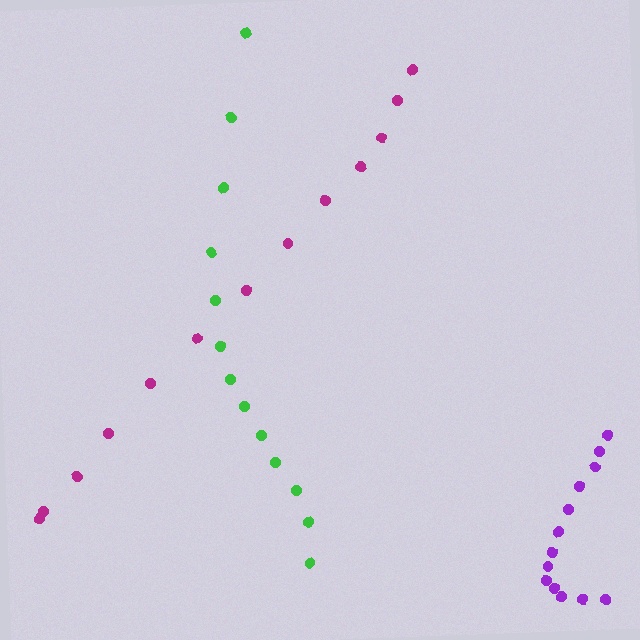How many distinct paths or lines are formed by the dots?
There are 3 distinct paths.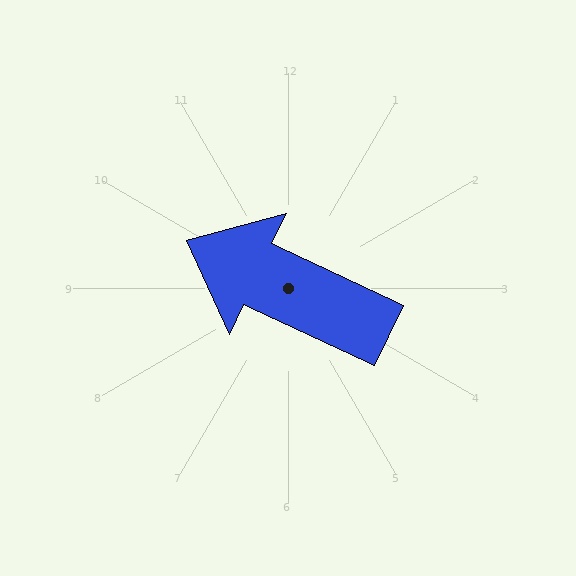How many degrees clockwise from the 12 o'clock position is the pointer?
Approximately 295 degrees.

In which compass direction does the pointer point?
Northwest.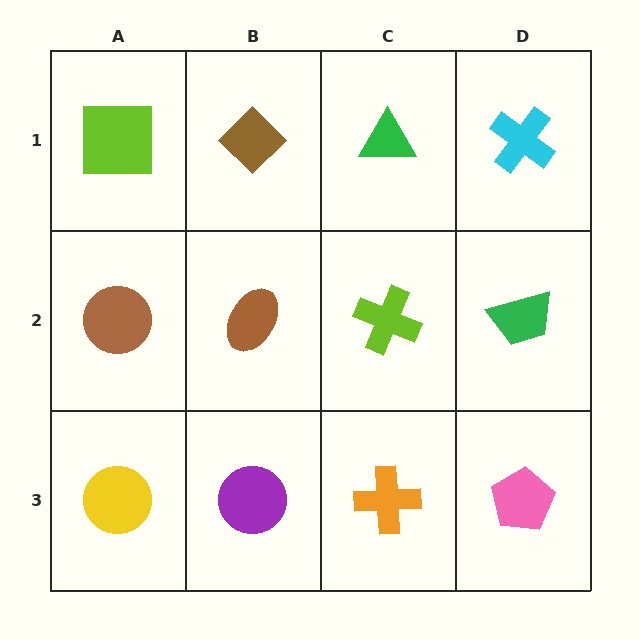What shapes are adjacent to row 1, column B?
A brown ellipse (row 2, column B), a lime square (row 1, column A), a green triangle (row 1, column C).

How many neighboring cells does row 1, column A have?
2.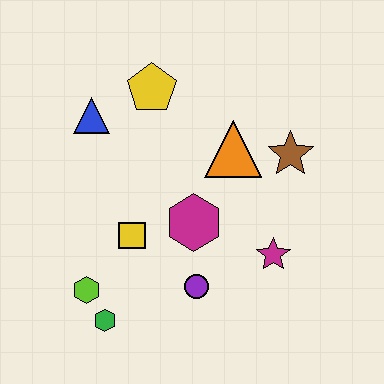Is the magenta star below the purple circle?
No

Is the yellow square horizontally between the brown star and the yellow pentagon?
No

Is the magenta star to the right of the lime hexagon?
Yes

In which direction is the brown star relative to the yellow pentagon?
The brown star is to the right of the yellow pentagon.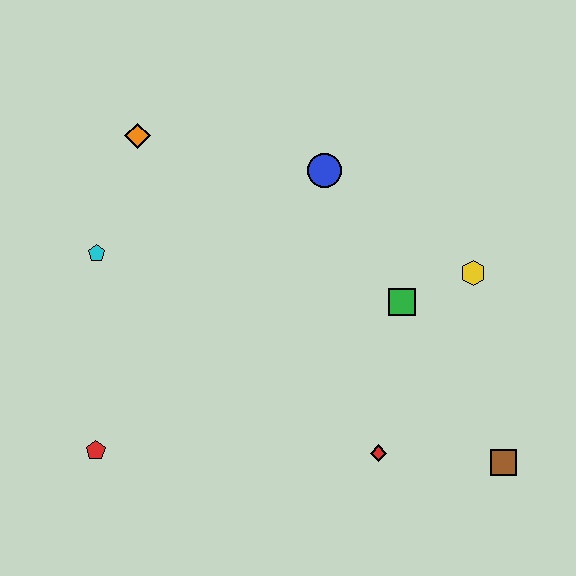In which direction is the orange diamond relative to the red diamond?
The orange diamond is above the red diamond.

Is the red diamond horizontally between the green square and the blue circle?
Yes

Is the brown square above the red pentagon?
No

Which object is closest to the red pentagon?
The cyan pentagon is closest to the red pentagon.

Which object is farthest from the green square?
The red pentagon is farthest from the green square.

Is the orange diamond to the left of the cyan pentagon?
No